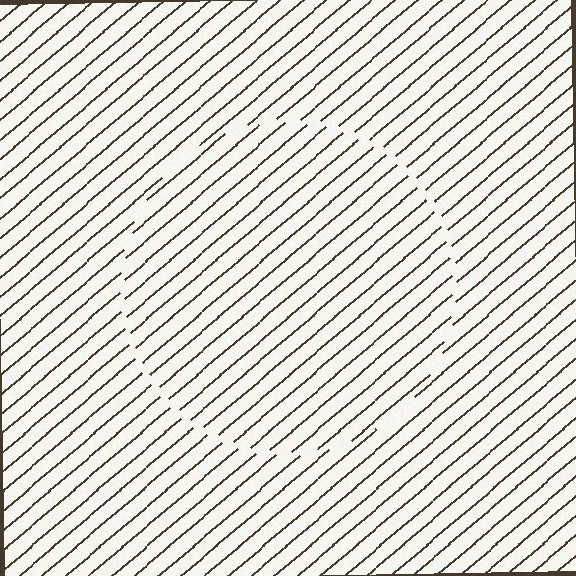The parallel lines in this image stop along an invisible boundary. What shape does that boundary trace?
An illusory circle. The interior of the shape contains the same grating, shifted by half a period — the contour is defined by the phase discontinuity where line-ends from the inner and outer gratings abut.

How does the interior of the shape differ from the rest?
The interior of the shape contains the same grating, shifted by half a period — the contour is defined by the phase discontinuity where line-ends from the inner and outer gratings abut.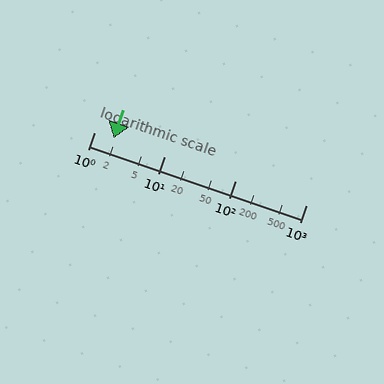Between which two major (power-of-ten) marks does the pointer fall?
The pointer is between 1 and 10.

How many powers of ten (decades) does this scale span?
The scale spans 3 decades, from 1 to 1000.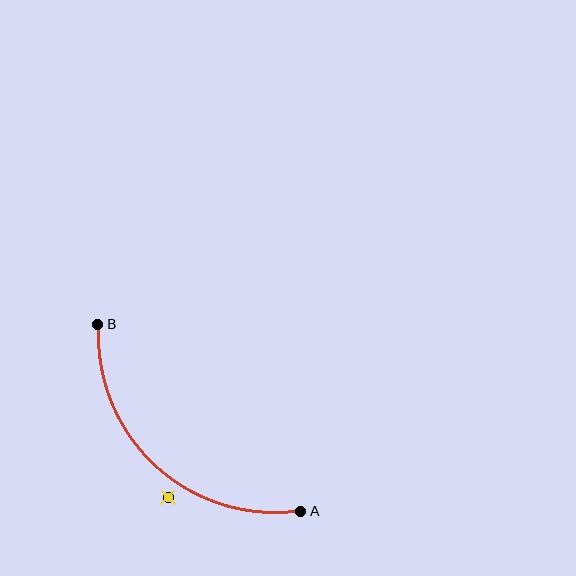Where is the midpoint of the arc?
The arc midpoint is the point on the curve farthest from the straight line joining A and B. It sits below and to the left of that line.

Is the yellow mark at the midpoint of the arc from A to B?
No — the yellow mark does not lie on the arc at all. It sits slightly outside the curve.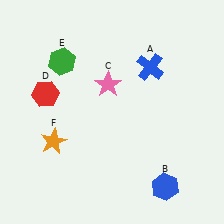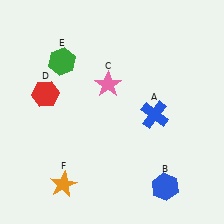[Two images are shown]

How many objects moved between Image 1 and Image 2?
2 objects moved between the two images.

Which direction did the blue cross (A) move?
The blue cross (A) moved down.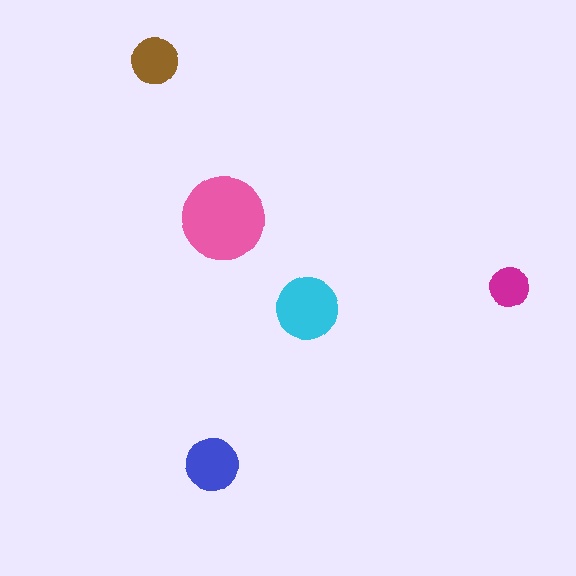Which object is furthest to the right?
The magenta circle is rightmost.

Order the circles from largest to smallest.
the pink one, the cyan one, the blue one, the brown one, the magenta one.